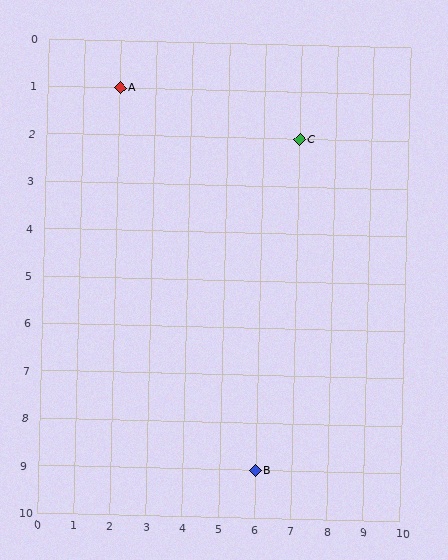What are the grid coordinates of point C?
Point C is at grid coordinates (7, 2).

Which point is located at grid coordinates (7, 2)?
Point C is at (7, 2).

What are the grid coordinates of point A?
Point A is at grid coordinates (2, 1).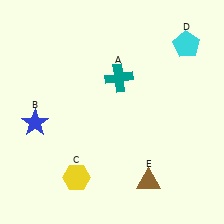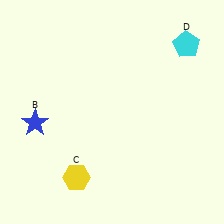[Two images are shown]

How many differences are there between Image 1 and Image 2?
There are 2 differences between the two images.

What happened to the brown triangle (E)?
The brown triangle (E) was removed in Image 2. It was in the bottom-right area of Image 1.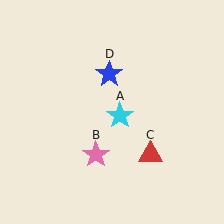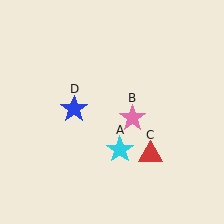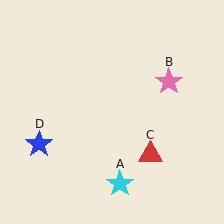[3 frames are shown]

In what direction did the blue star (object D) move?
The blue star (object D) moved down and to the left.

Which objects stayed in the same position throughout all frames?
Red triangle (object C) remained stationary.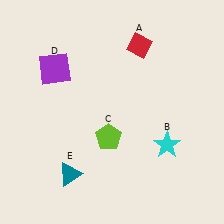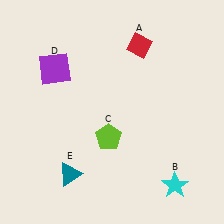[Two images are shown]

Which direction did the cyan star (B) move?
The cyan star (B) moved down.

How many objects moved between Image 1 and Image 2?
1 object moved between the two images.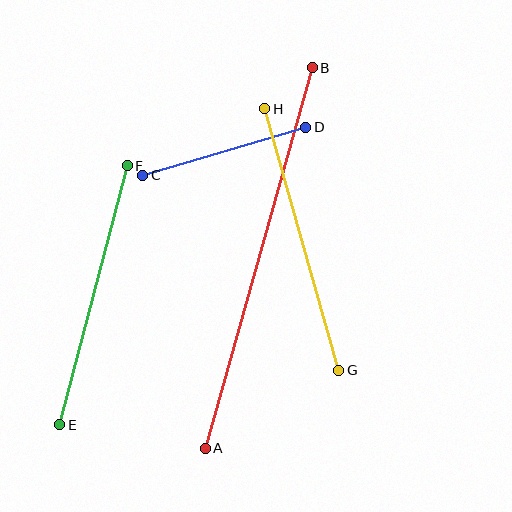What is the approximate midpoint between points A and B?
The midpoint is at approximately (259, 258) pixels.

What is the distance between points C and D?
The distance is approximately 170 pixels.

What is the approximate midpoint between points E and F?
The midpoint is at approximately (94, 295) pixels.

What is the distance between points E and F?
The distance is approximately 268 pixels.